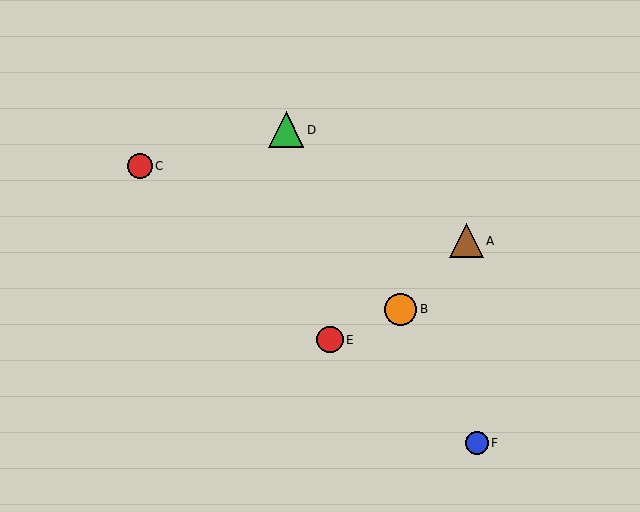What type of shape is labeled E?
Shape E is a red circle.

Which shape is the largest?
The green triangle (labeled D) is the largest.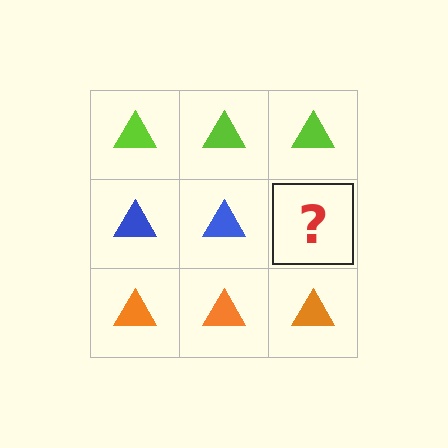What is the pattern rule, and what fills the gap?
The rule is that each row has a consistent color. The gap should be filled with a blue triangle.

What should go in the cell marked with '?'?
The missing cell should contain a blue triangle.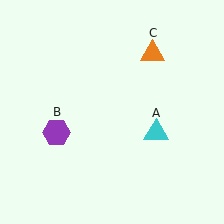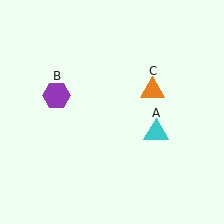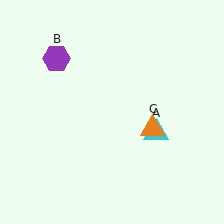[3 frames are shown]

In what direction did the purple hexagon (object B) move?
The purple hexagon (object B) moved up.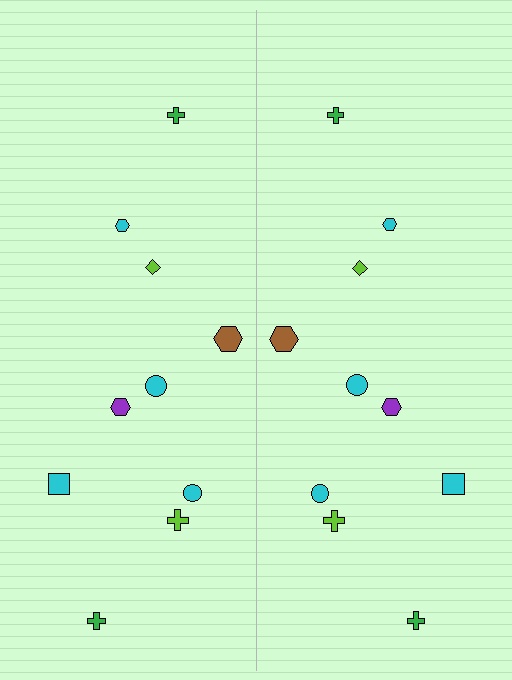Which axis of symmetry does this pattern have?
The pattern has a vertical axis of symmetry running through the center of the image.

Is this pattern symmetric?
Yes, this pattern has bilateral (reflection) symmetry.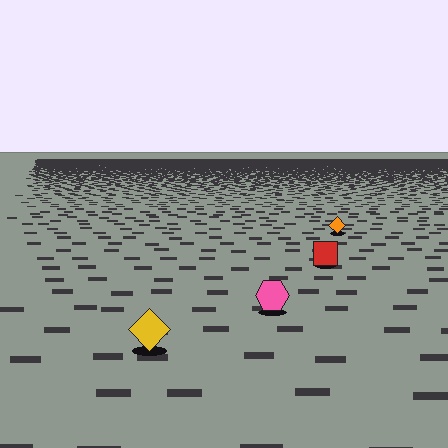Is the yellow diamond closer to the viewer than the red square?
Yes. The yellow diamond is closer — you can tell from the texture gradient: the ground texture is coarser near it.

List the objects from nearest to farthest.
From nearest to farthest: the yellow diamond, the pink hexagon, the red square, the orange diamond.